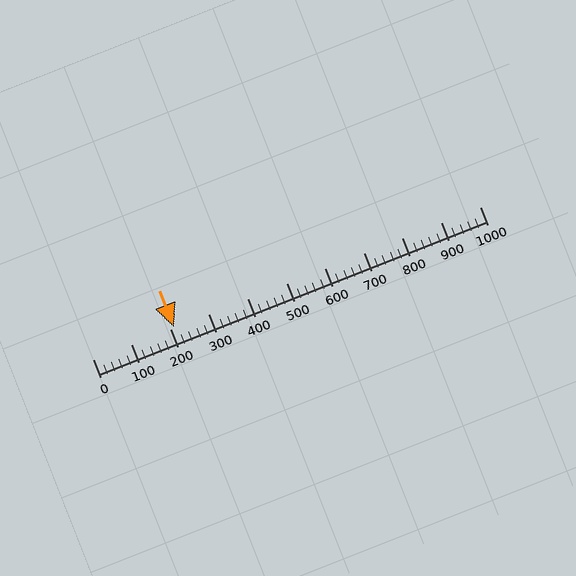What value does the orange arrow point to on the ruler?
The orange arrow points to approximately 211.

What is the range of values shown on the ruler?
The ruler shows values from 0 to 1000.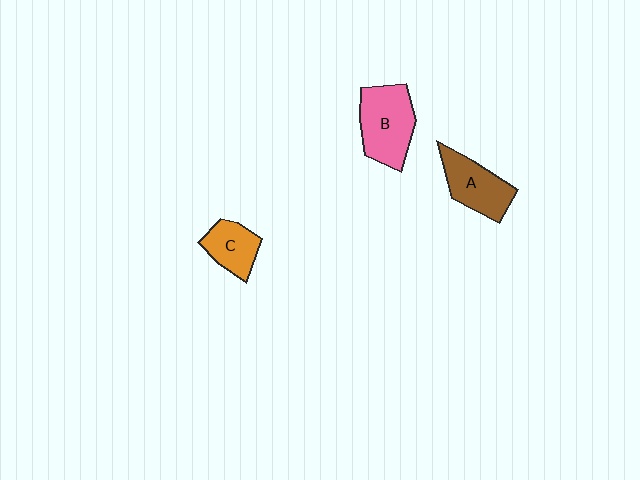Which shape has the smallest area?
Shape C (orange).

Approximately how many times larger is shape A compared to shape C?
Approximately 1.3 times.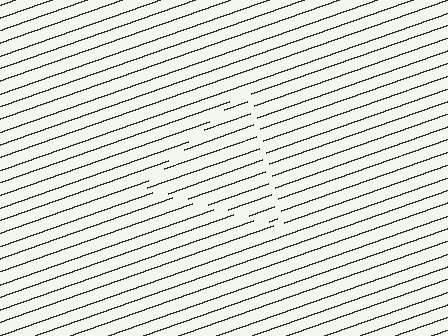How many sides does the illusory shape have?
3 sides — the line-ends trace a triangle.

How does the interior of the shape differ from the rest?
The interior of the shape contains the same grating, shifted by half a period — the contour is defined by the phase discontinuity where line-ends from the inner and outer gratings abut.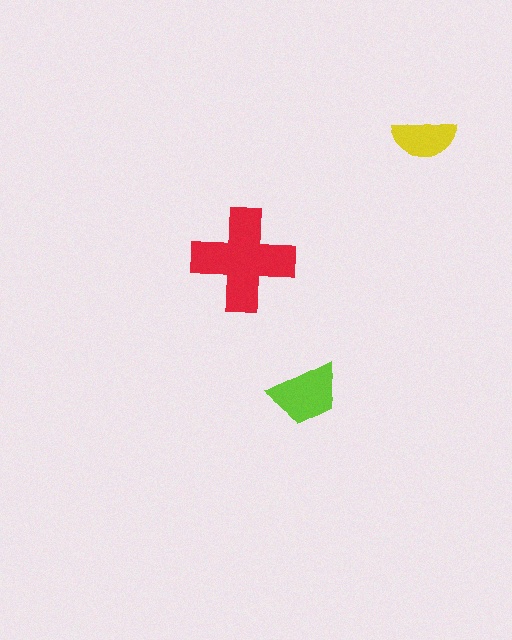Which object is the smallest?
The yellow semicircle.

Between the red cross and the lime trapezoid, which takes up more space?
The red cross.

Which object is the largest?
The red cross.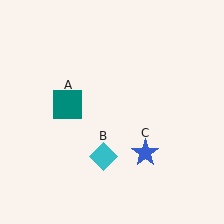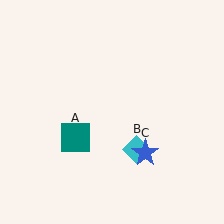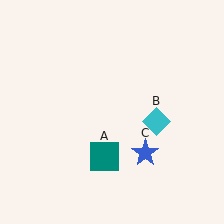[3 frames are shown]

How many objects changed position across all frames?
2 objects changed position: teal square (object A), cyan diamond (object B).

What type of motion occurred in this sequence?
The teal square (object A), cyan diamond (object B) rotated counterclockwise around the center of the scene.